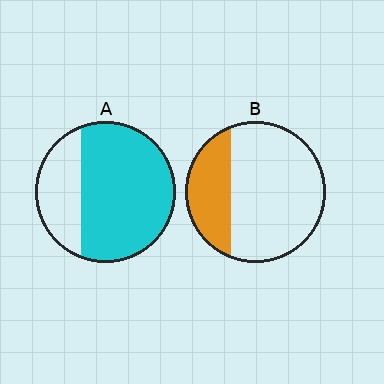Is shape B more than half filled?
No.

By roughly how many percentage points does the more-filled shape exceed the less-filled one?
By roughly 45 percentage points (A over B).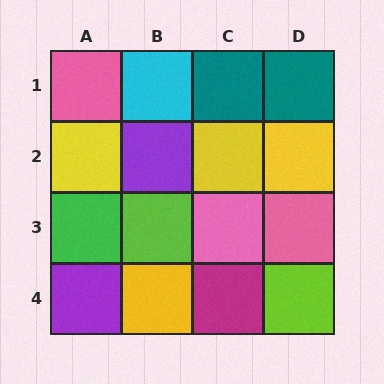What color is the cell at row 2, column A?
Yellow.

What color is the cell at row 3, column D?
Pink.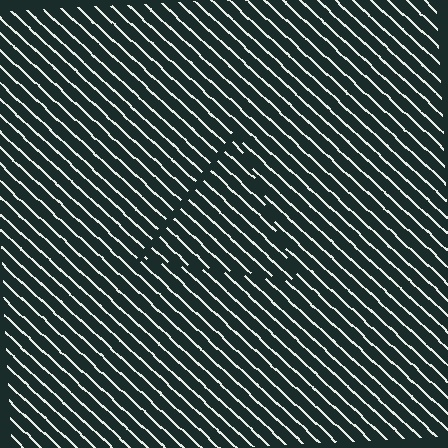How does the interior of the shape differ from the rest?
The interior of the shape contains the same grating, shifted by half a period — the contour is defined by the phase discontinuity where line-ends from the inner and outer gratings abut.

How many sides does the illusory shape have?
3 sides — the line-ends trace a triangle.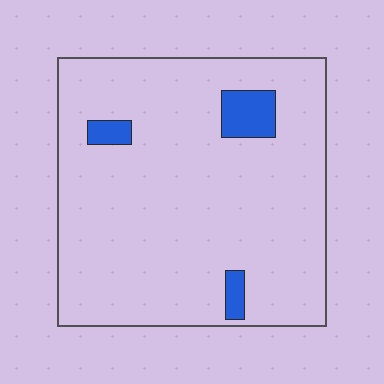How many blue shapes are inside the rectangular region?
3.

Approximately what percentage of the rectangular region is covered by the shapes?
Approximately 5%.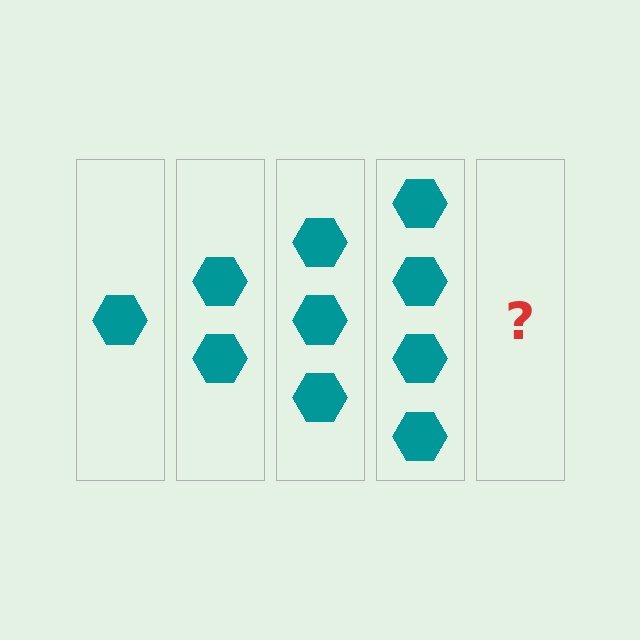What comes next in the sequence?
The next element should be 5 hexagons.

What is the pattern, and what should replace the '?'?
The pattern is that each step adds one more hexagon. The '?' should be 5 hexagons.